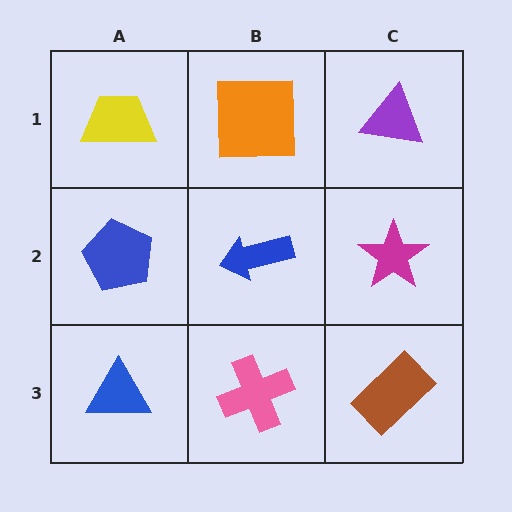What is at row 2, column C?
A magenta star.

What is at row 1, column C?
A purple triangle.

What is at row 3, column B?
A pink cross.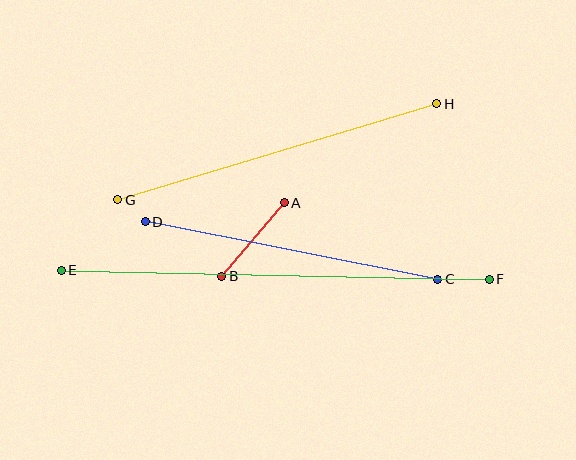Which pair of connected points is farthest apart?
Points E and F are farthest apart.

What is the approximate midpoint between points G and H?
The midpoint is at approximately (277, 152) pixels.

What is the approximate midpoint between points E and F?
The midpoint is at approximately (275, 275) pixels.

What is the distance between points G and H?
The distance is approximately 333 pixels.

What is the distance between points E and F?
The distance is approximately 428 pixels.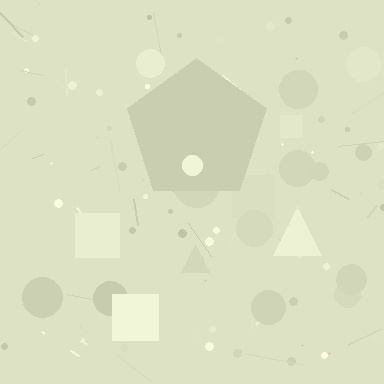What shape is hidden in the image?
A pentagon is hidden in the image.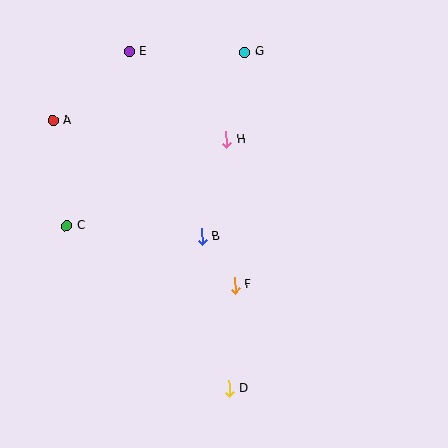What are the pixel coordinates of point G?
Point G is at (245, 52).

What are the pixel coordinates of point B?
Point B is at (202, 237).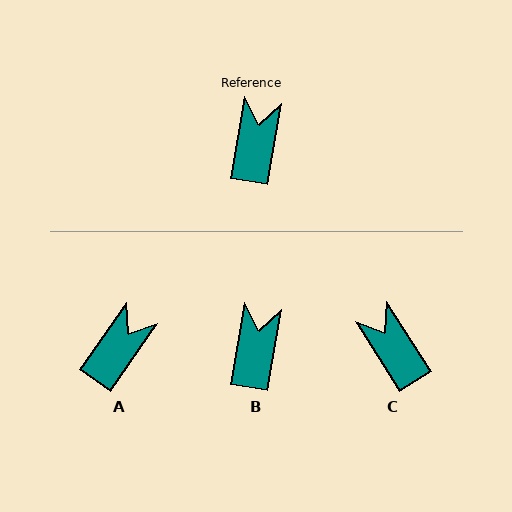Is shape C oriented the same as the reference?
No, it is off by about 42 degrees.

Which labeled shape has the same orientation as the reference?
B.